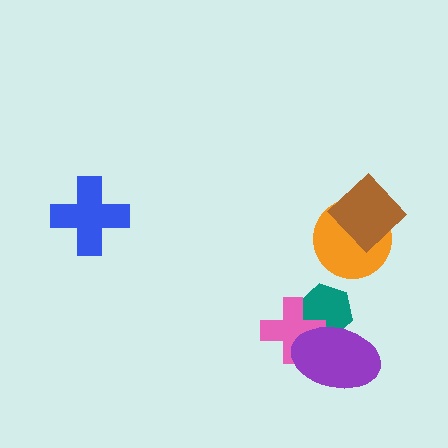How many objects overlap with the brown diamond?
1 object overlaps with the brown diamond.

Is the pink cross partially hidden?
Yes, it is partially covered by another shape.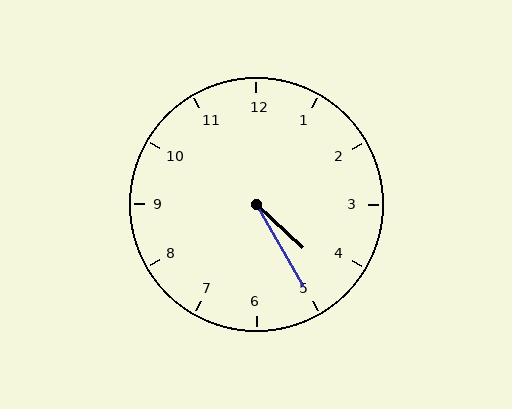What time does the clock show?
4:25.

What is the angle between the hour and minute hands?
Approximately 18 degrees.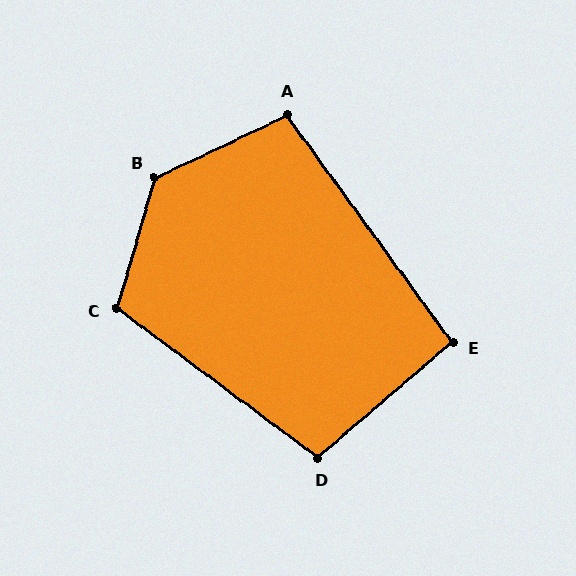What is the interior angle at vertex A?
Approximately 101 degrees (obtuse).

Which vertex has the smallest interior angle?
E, at approximately 95 degrees.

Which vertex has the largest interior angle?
B, at approximately 132 degrees.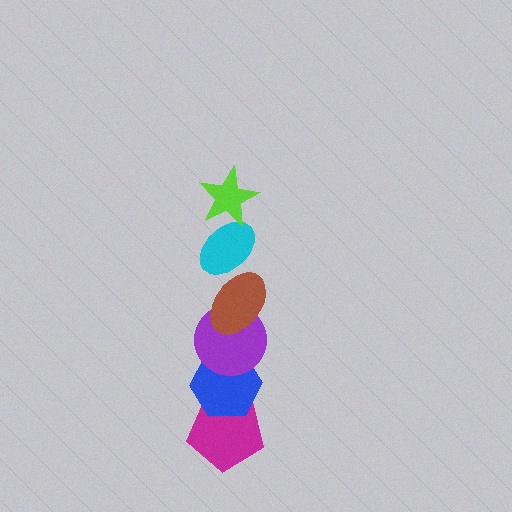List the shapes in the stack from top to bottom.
From top to bottom: the lime star, the cyan ellipse, the brown ellipse, the purple circle, the blue hexagon, the magenta pentagon.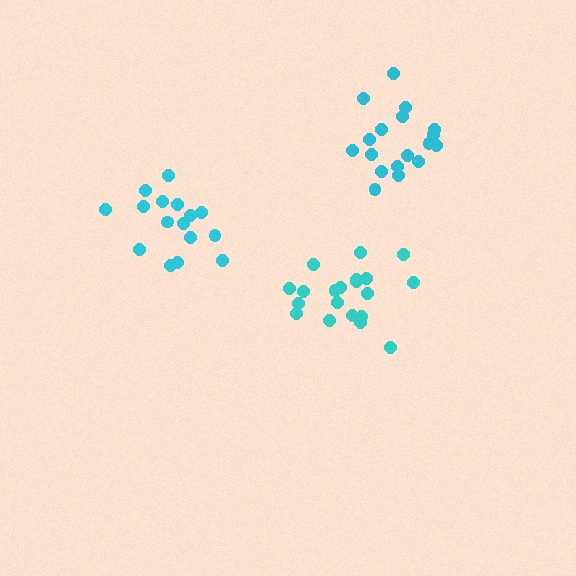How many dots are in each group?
Group 1: 21 dots, Group 2: 18 dots, Group 3: 16 dots (55 total).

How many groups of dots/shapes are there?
There are 3 groups.